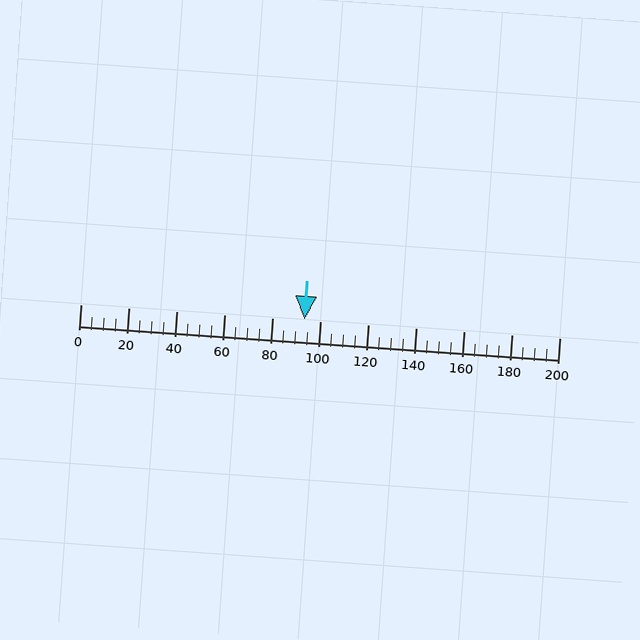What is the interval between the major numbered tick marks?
The major tick marks are spaced 20 units apart.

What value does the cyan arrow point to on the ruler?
The cyan arrow points to approximately 94.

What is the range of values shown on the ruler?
The ruler shows values from 0 to 200.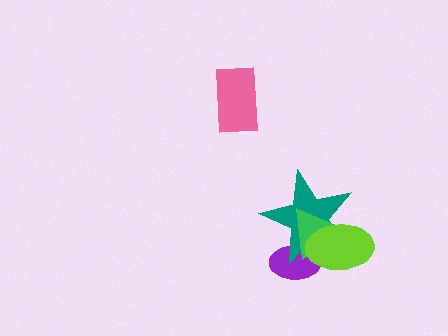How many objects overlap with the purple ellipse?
3 objects overlap with the purple ellipse.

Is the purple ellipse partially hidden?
Yes, it is partially covered by another shape.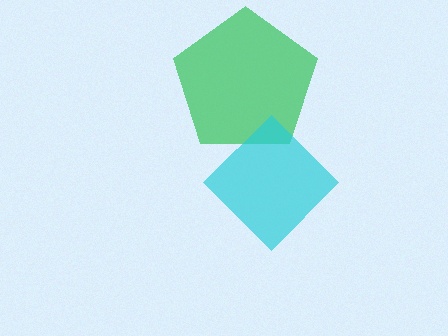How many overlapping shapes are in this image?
There are 2 overlapping shapes in the image.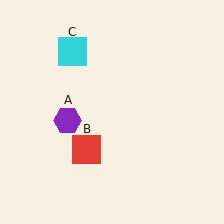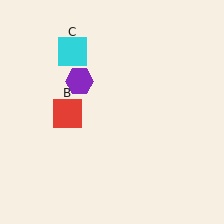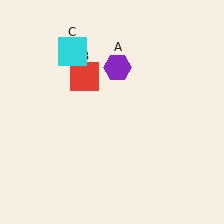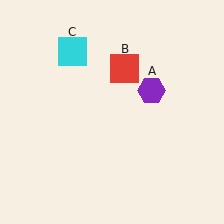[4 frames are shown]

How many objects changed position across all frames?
2 objects changed position: purple hexagon (object A), red square (object B).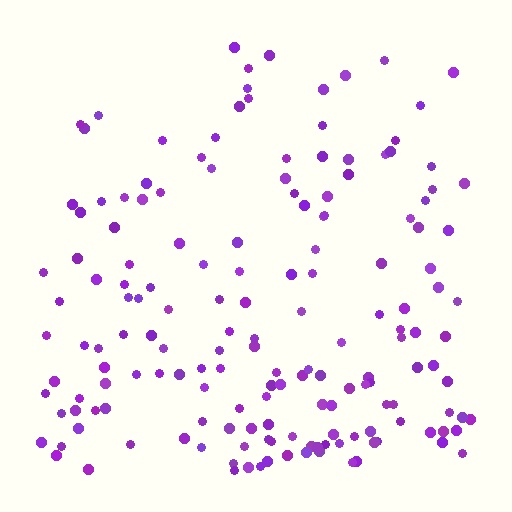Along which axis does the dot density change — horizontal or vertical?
Vertical.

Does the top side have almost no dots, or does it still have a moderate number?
Still a moderate number, just noticeably fewer than the bottom.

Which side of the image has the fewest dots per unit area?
The top.